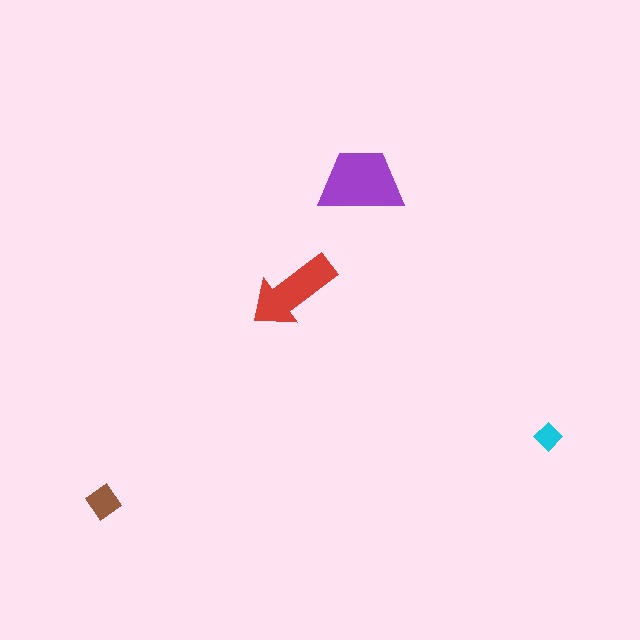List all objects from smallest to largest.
The cyan diamond, the brown diamond, the red arrow, the purple trapezoid.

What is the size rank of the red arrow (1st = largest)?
2nd.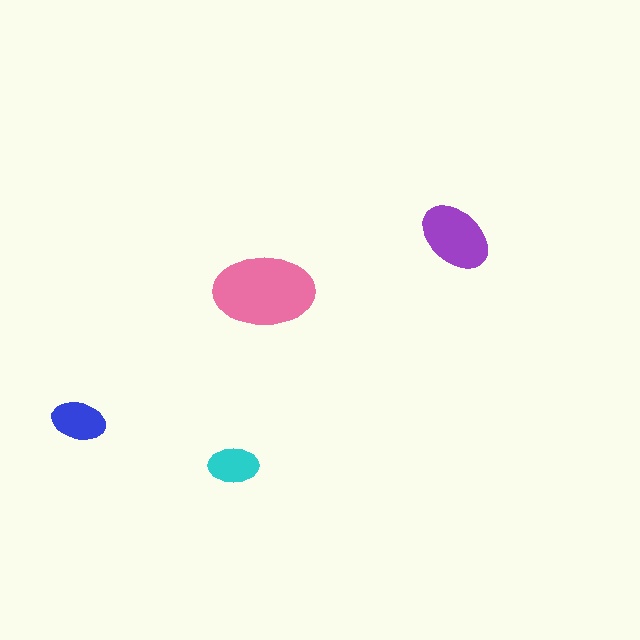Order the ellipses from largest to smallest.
the pink one, the purple one, the blue one, the cyan one.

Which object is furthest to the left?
The blue ellipse is leftmost.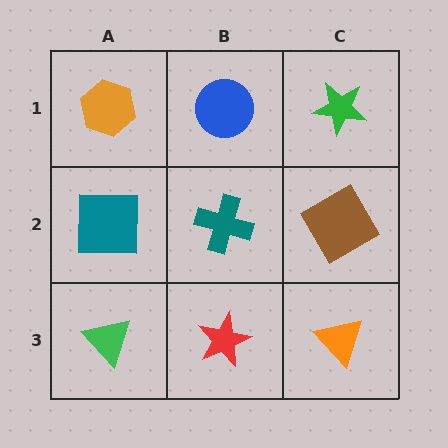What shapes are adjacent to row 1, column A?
A teal square (row 2, column A), a blue circle (row 1, column B).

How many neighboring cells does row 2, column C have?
3.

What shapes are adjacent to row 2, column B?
A blue circle (row 1, column B), a red star (row 3, column B), a teal square (row 2, column A), a brown diamond (row 2, column C).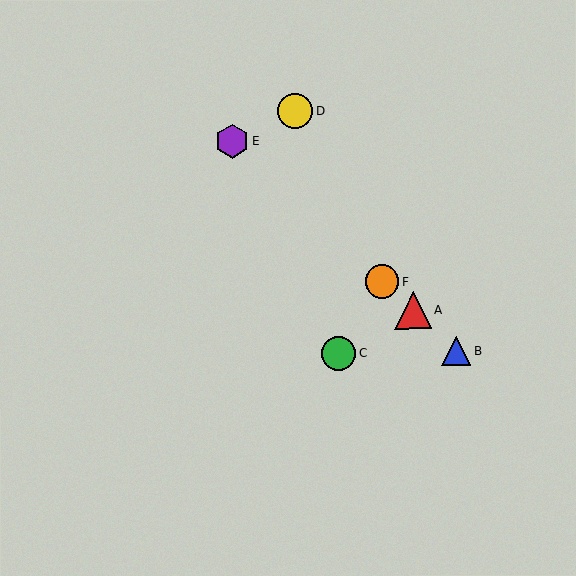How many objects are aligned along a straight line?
4 objects (A, B, E, F) are aligned along a straight line.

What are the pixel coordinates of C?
Object C is at (339, 353).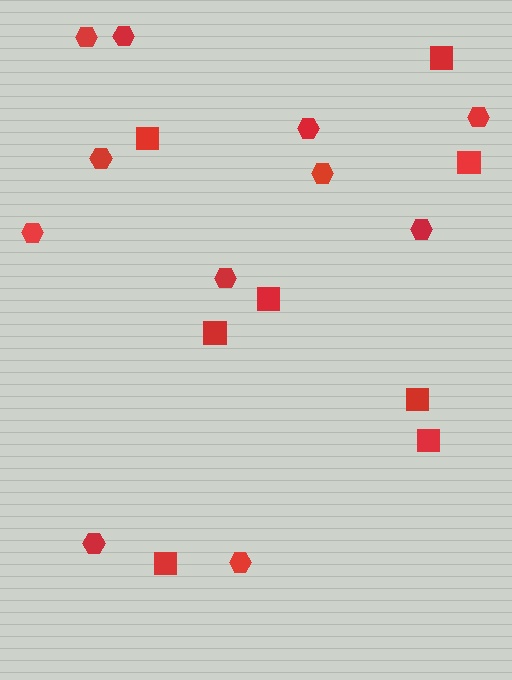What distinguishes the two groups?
There are 2 groups: one group of hexagons (11) and one group of squares (8).